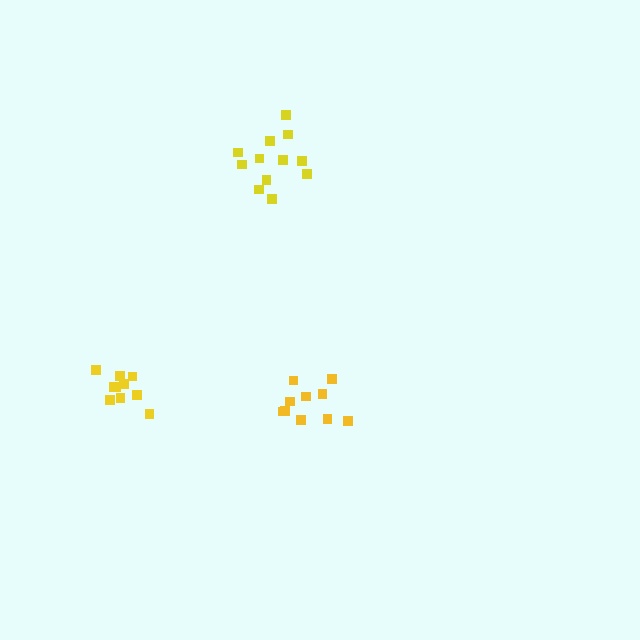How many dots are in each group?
Group 1: 10 dots, Group 2: 12 dots, Group 3: 10 dots (32 total).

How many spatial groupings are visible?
There are 3 spatial groupings.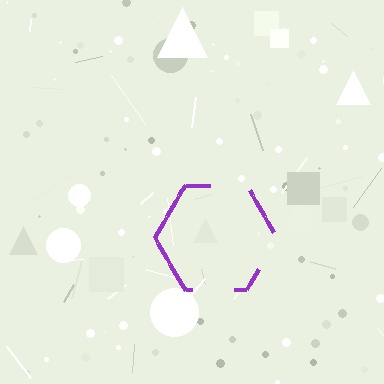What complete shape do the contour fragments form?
The contour fragments form a hexagon.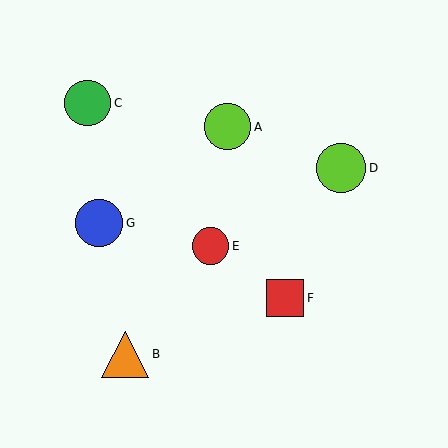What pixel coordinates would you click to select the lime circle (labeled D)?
Click at (341, 168) to select the lime circle D.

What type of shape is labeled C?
Shape C is a green circle.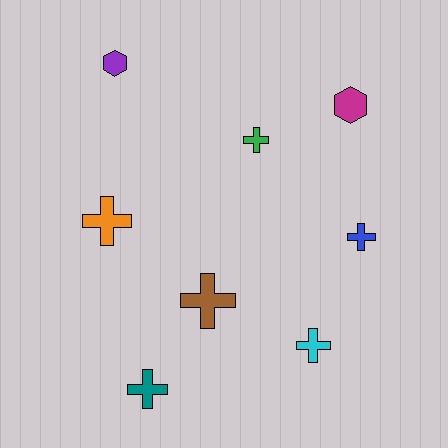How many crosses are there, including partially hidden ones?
There are 6 crosses.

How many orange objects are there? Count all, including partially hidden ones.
There is 1 orange object.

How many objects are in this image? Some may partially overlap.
There are 8 objects.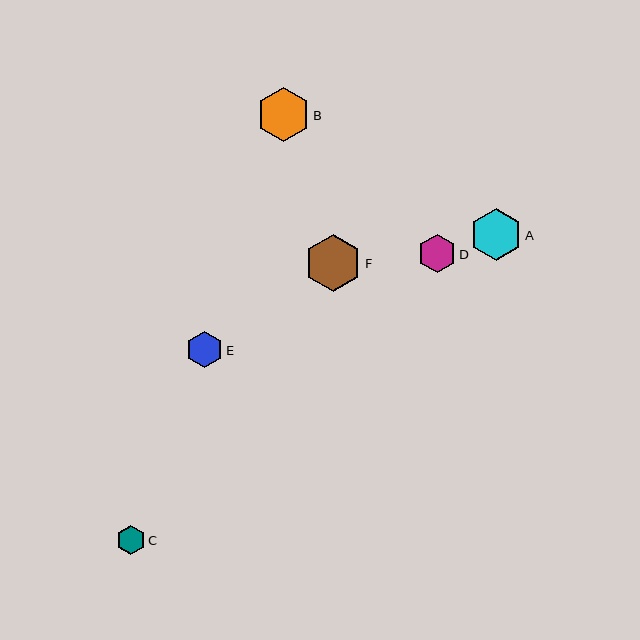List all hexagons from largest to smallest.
From largest to smallest: F, B, A, D, E, C.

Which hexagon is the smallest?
Hexagon C is the smallest with a size of approximately 29 pixels.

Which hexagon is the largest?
Hexagon F is the largest with a size of approximately 57 pixels.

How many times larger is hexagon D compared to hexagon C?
Hexagon D is approximately 1.3 times the size of hexagon C.